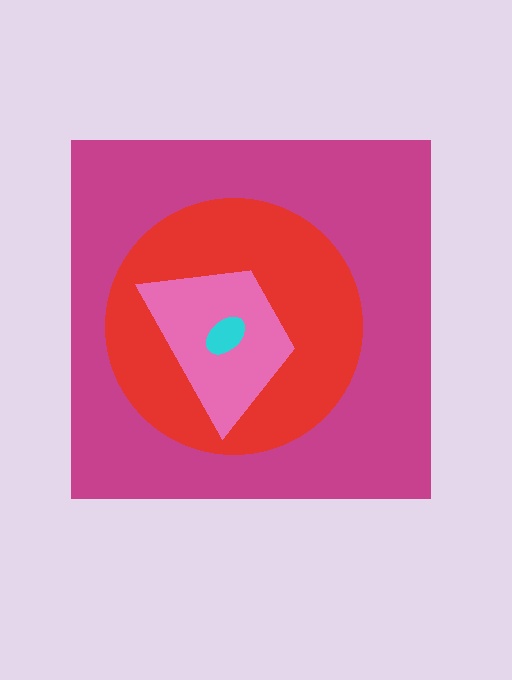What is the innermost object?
The cyan ellipse.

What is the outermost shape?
The magenta square.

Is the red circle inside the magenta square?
Yes.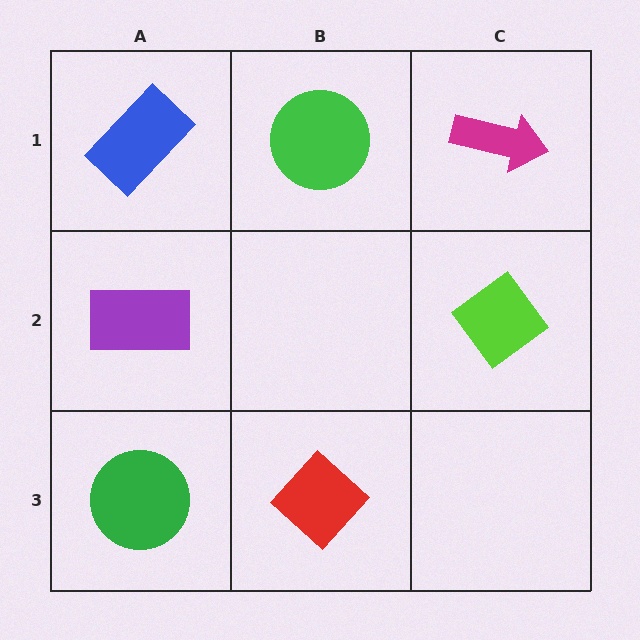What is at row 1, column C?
A magenta arrow.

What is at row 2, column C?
A lime diamond.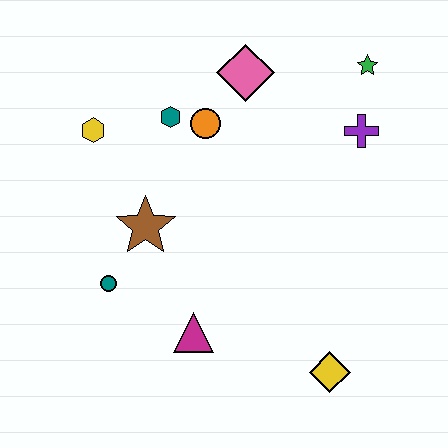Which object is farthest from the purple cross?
The teal circle is farthest from the purple cross.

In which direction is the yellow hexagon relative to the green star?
The yellow hexagon is to the left of the green star.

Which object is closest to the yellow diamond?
The magenta triangle is closest to the yellow diamond.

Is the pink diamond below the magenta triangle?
No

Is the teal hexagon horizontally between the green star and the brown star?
Yes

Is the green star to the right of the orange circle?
Yes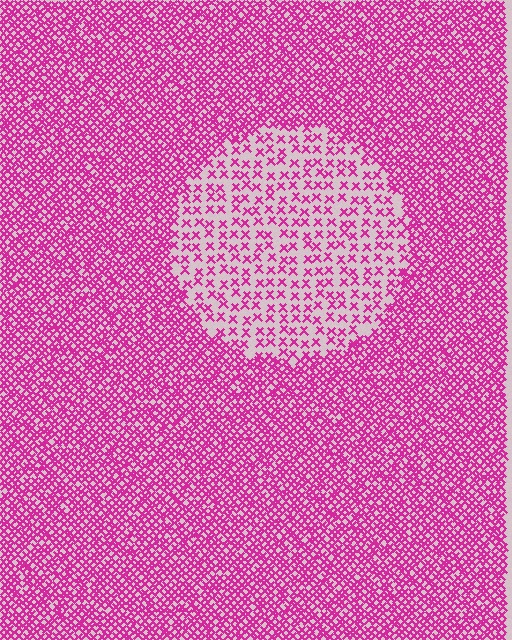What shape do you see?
I see a circle.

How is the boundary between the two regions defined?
The boundary is defined by a change in element density (approximately 2.6x ratio). All elements are the same color, size, and shape.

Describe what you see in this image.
The image contains small magenta elements arranged at two different densities. A circle-shaped region is visible where the elements are less densely packed than the surrounding area.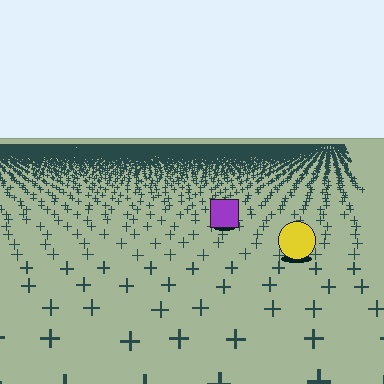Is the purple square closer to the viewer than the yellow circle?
No. The yellow circle is closer — you can tell from the texture gradient: the ground texture is coarser near it.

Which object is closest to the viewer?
The yellow circle is closest. The texture marks near it are larger and more spread out.